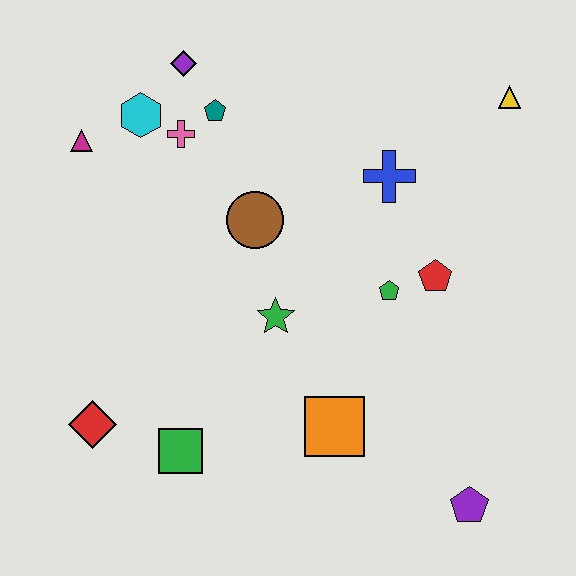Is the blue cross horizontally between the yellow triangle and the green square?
Yes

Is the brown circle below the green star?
No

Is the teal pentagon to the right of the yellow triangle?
No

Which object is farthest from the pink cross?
The purple pentagon is farthest from the pink cross.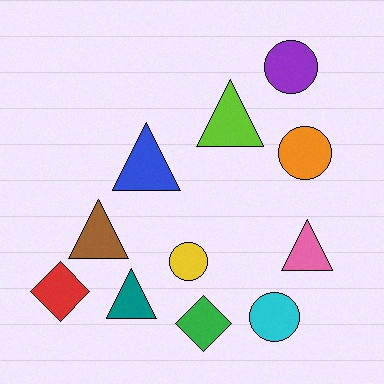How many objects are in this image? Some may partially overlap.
There are 11 objects.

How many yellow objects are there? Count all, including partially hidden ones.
There is 1 yellow object.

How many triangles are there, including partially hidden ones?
There are 5 triangles.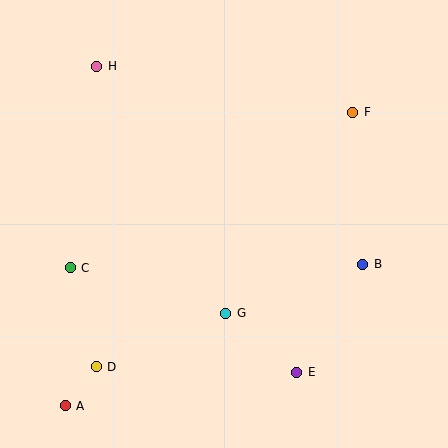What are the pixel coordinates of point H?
Point H is at (97, 66).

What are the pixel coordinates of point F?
Point F is at (353, 112).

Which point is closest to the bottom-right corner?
Point E is closest to the bottom-right corner.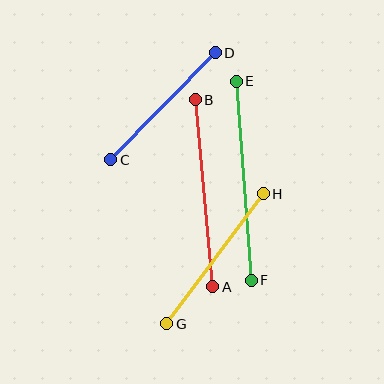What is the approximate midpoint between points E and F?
The midpoint is at approximately (244, 181) pixels.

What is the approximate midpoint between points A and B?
The midpoint is at approximately (204, 193) pixels.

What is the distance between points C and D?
The distance is approximately 150 pixels.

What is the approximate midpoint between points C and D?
The midpoint is at approximately (163, 106) pixels.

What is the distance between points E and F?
The distance is approximately 200 pixels.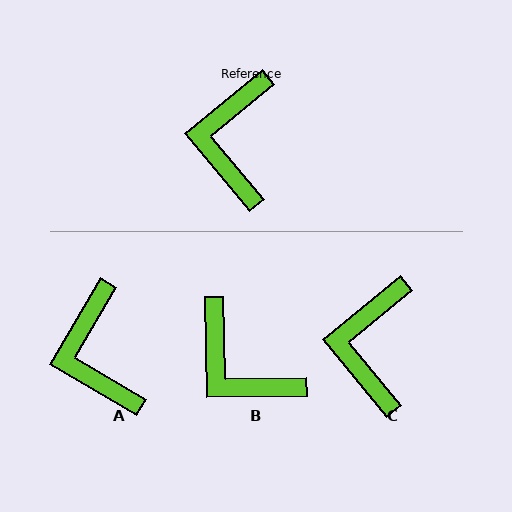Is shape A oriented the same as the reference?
No, it is off by about 20 degrees.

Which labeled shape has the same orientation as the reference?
C.